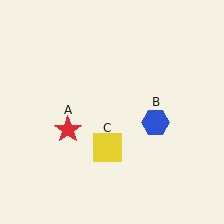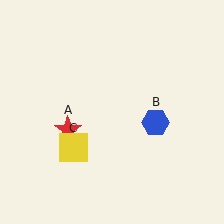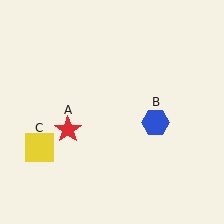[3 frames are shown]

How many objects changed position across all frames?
1 object changed position: yellow square (object C).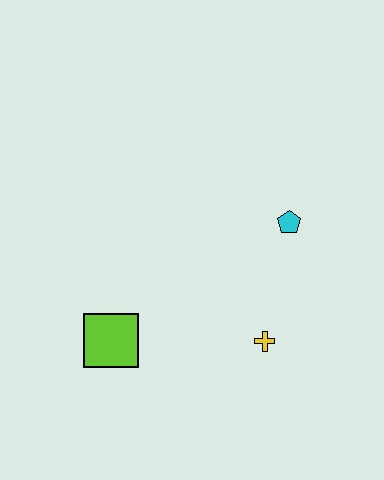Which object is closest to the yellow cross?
The cyan pentagon is closest to the yellow cross.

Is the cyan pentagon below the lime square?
No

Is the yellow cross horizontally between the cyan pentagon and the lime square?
Yes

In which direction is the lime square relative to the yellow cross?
The lime square is to the left of the yellow cross.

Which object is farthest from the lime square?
The cyan pentagon is farthest from the lime square.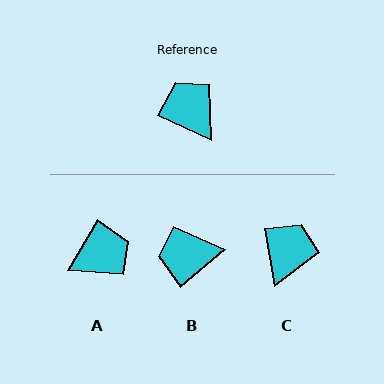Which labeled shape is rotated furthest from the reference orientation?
A, about 96 degrees away.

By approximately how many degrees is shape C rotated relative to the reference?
Approximately 55 degrees clockwise.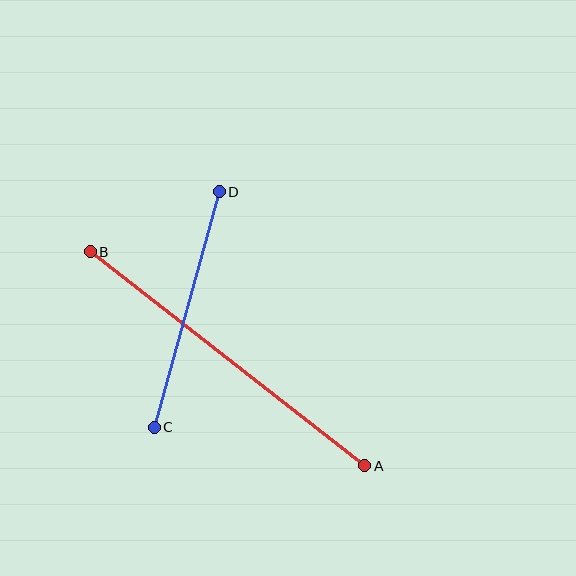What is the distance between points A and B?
The distance is approximately 348 pixels.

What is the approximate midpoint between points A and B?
The midpoint is at approximately (228, 359) pixels.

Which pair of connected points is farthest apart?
Points A and B are farthest apart.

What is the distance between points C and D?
The distance is approximately 244 pixels.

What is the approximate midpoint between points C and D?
The midpoint is at approximately (187, 309) pixels.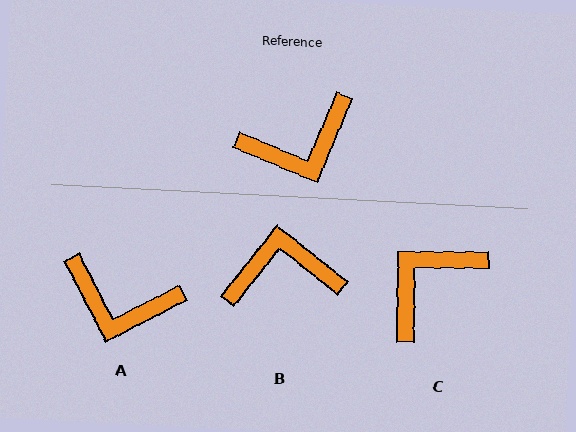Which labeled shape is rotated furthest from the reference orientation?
B, about 164 degrees away.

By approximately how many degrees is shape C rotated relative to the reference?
Approximately 158 degrees clockwise.